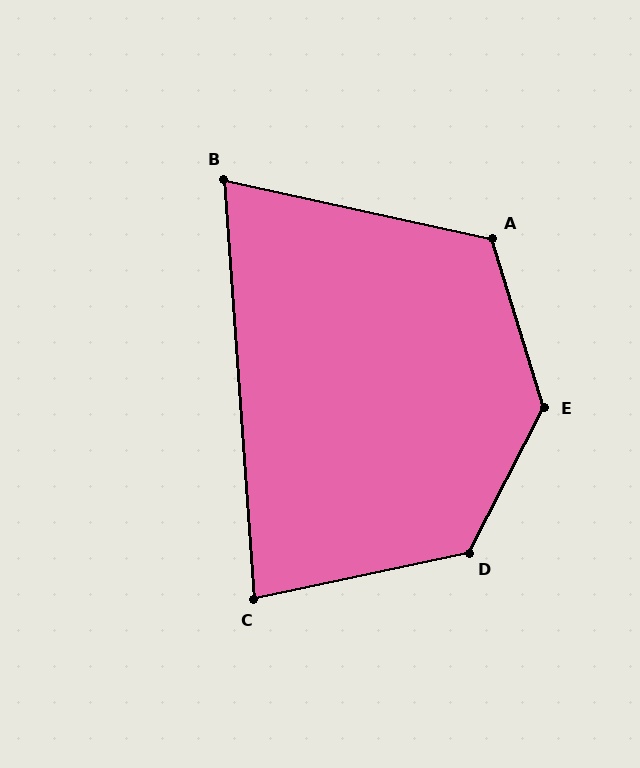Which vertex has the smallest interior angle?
B, at approximately 74 degrees.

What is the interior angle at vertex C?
Approximately 82 degrees (acute).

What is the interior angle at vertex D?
Approximately 129 degrees (obtuse).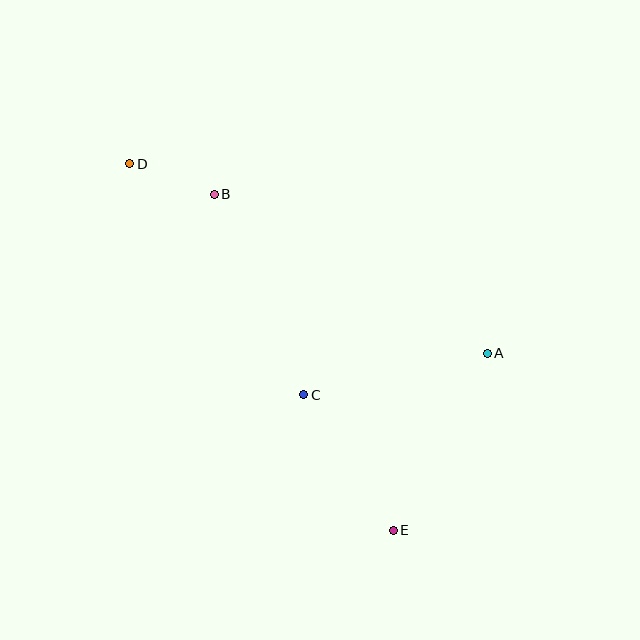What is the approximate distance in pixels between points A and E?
The distance between A and E is approximately 201 pixels.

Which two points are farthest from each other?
Points D and E are farthest from each other.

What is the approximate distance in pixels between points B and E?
The distance between B and E is approximately 381 pixels.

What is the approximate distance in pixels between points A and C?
The distance between A and C is approximately 188 pixels.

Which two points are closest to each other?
Points B and D are closest to each other.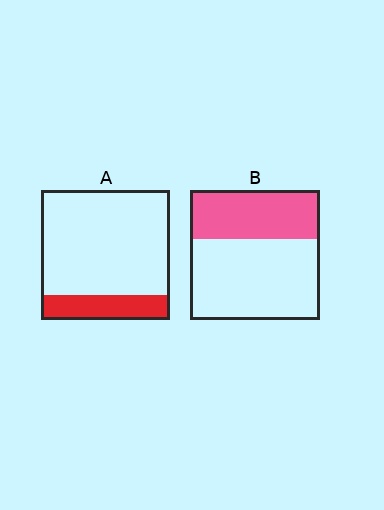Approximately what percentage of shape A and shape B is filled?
A is approximately 20% and B is approximately 40%.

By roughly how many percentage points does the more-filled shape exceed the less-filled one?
By roughly 20 percentage points (B over A).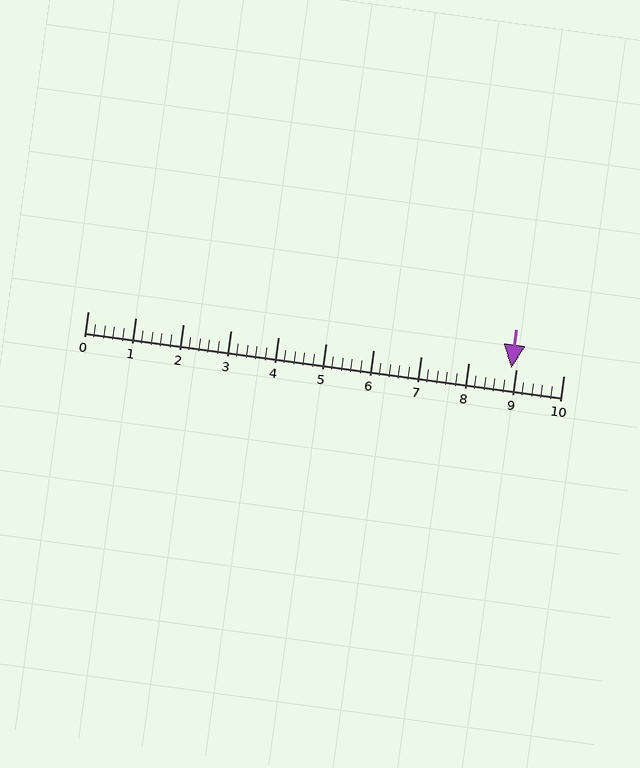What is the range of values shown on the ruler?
The ruler shows values from 0 to 10.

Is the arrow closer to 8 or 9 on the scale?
The arrow is closer to 9.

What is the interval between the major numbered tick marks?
The major tick marks are spaced 1 units apart.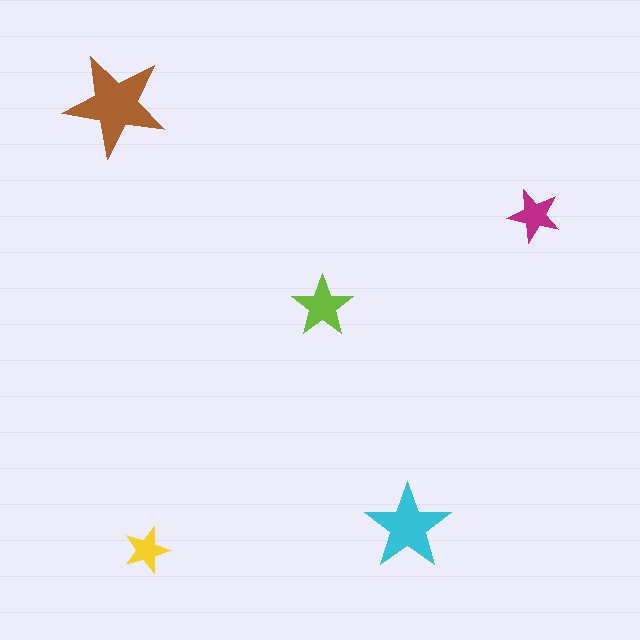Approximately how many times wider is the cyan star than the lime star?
About 1.5 times wider.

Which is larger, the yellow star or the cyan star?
The cyan one.